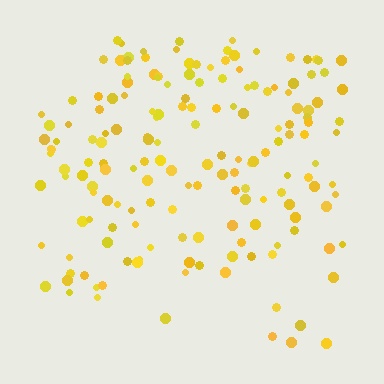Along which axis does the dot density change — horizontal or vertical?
Vertical.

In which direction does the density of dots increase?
From bottom to top, with the top side densest.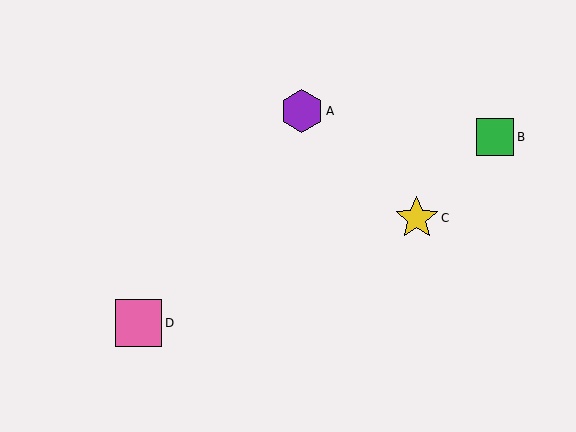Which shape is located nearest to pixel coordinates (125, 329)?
The pink square (labeled D) at (139, 323) is nearest to that location.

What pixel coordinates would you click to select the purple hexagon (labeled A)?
Click at (302, 111) to select the purple hexagon A.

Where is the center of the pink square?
The center of the pink square is at (139, 323).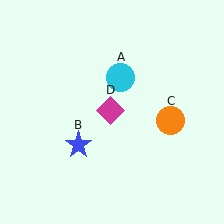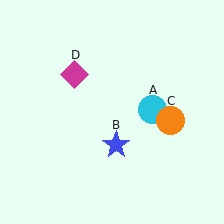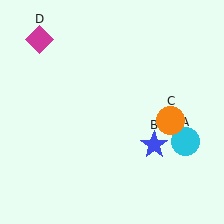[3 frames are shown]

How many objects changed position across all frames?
3 objects changed position: cyan circle (object A), blue star (object B), magenta diamond (object D).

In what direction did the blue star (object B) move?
The blue star (object B) moved right.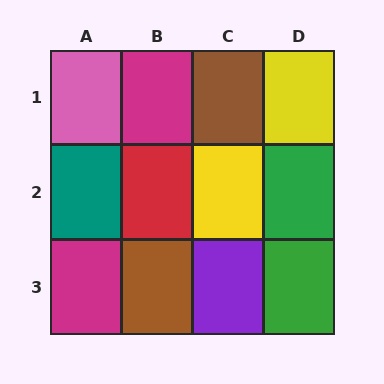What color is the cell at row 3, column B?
Brown.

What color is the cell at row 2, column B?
Red.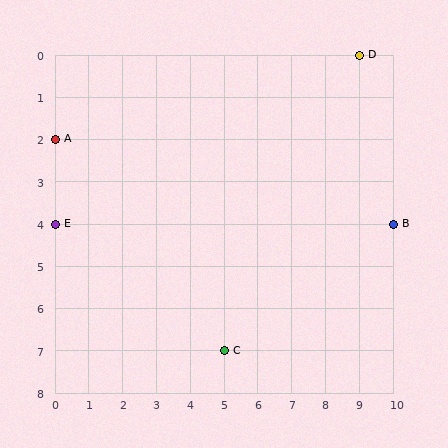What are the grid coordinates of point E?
Point E is at grid coordinates (0, 4).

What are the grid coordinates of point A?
Point A is at grid coordinates (0, 2).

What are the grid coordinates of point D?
Point D is at grid coordinates (9, 0).